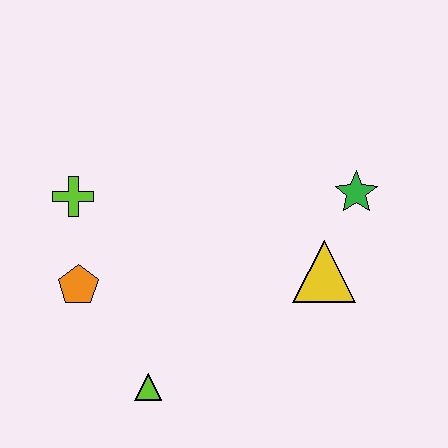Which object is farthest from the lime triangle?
The green star is farthest from the lime triangle.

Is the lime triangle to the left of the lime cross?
No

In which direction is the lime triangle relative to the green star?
The lime triangle is to the left of the green star.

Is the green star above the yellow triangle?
Yes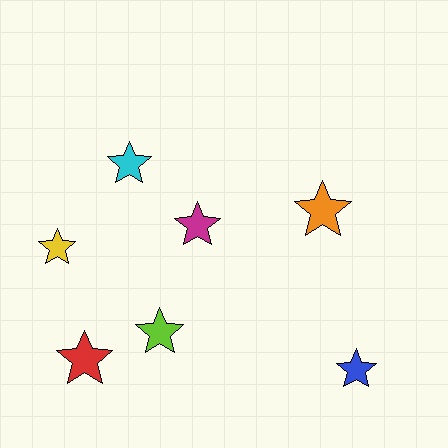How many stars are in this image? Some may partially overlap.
There are 7 stars.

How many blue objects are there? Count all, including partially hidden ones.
There is 1 blue object.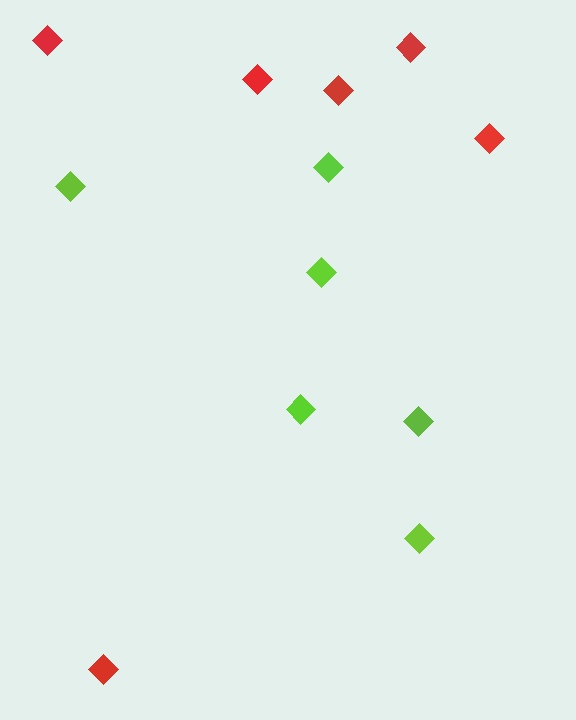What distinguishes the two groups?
There are 2 groups: one group of red diamonds (6) and one group of lime diamonds (6).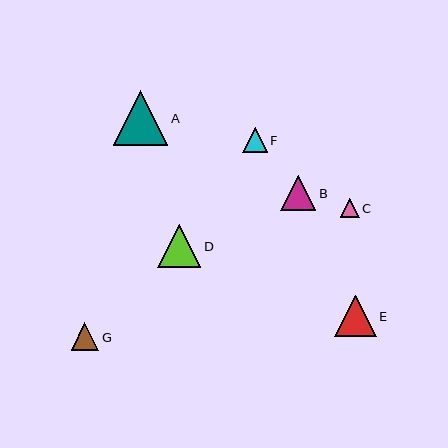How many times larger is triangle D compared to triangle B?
Triangle D is approximately 1.2 times the size of triangle B.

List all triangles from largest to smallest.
From largest to smallest: A, D, E, B, G, F, C.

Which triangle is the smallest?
Triangle C is the smallest with a size of approximately 19 pixels.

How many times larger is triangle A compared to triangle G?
Triangle A is approximately 2.0 times the size of triangle G.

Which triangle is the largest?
Triangle A is the largest with a size of approximately 55 pixels.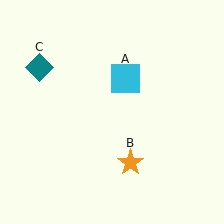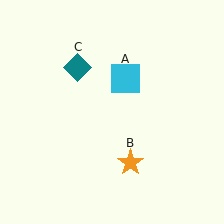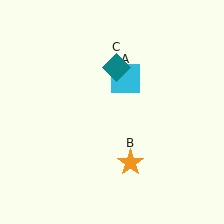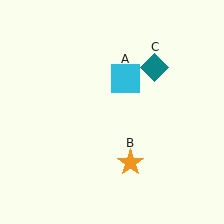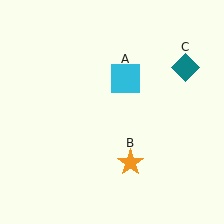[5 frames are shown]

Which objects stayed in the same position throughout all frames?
Cyan square (object A) and orange star (object B) remained stationary.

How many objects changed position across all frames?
1 object changed position: teal diamond (object C).